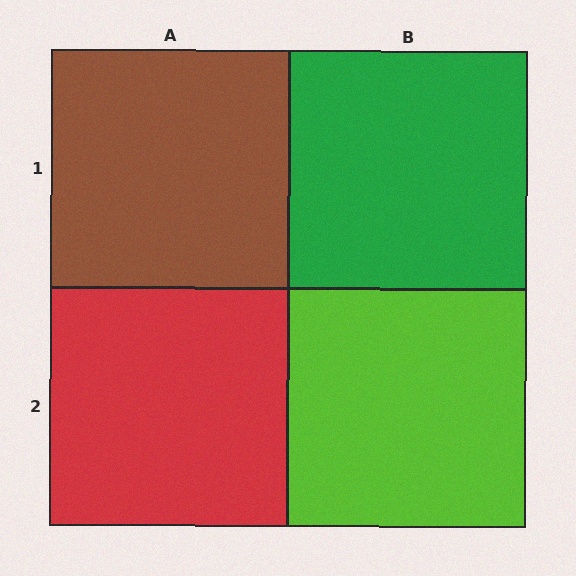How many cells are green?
1 cell is green.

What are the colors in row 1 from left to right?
Brown, green.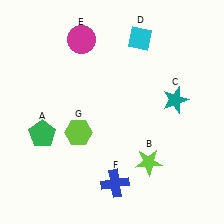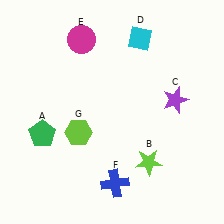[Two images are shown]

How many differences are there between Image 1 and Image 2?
There is 1 difference between the two images.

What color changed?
The star (C) changed from teal in Image 1 to purple in Image 2.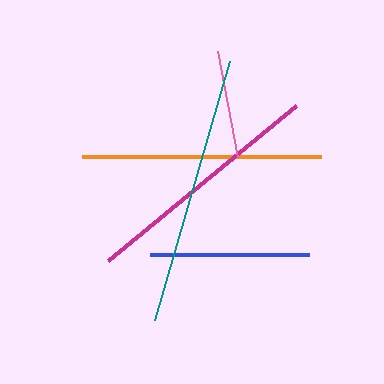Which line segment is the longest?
The teal line is the longest at approximately 269 pixels.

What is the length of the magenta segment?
The magenta segment is approximately 243 pixels long.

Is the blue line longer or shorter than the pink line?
The blue line is longer than the pink line.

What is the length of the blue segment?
The blue segment is approximately 160 pixels long.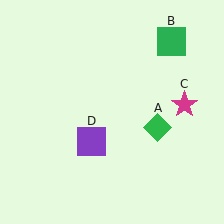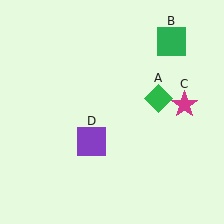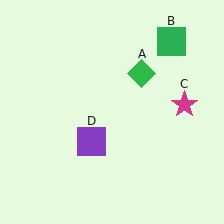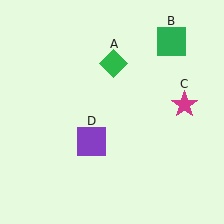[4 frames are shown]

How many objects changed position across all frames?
1 object changed position: green diamond (object A).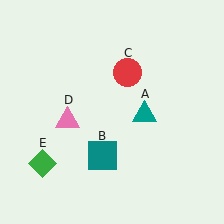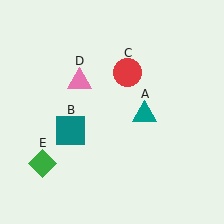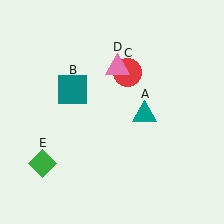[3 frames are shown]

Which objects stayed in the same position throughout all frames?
Teal triangle (object A) and red circle (object C) and green diamond (object E) remained stationary.